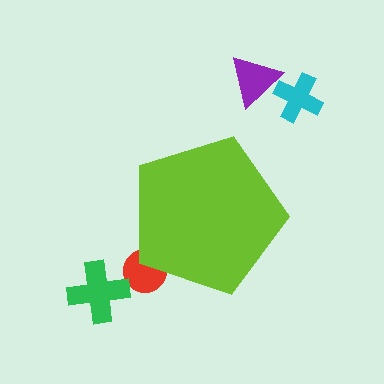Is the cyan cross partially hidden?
No, the cyan cross is fully visible.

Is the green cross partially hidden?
No, the green cross is fully visible.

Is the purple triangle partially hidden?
No, the purple triangle is fully visible.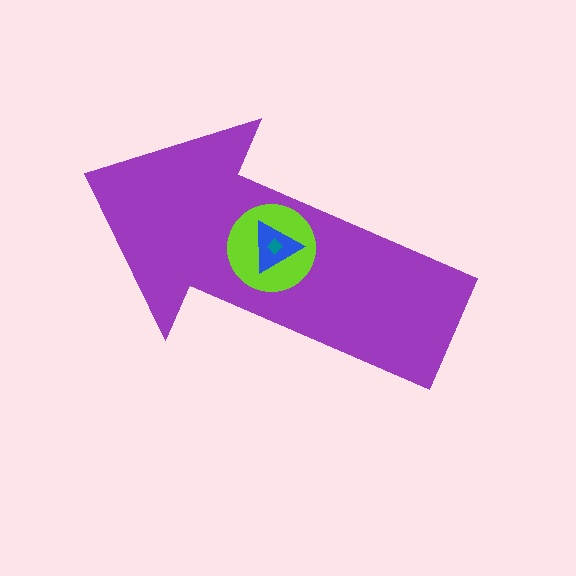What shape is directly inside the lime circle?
The blue triangle.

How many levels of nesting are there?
4.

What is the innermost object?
The teal diamond.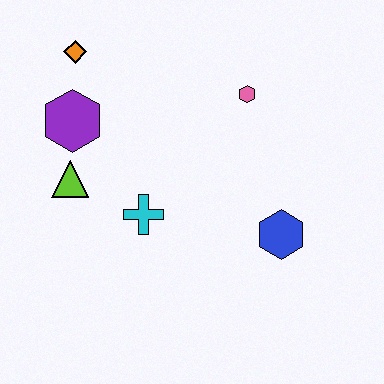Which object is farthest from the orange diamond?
The blue hexagon is farthest from the orange diamond.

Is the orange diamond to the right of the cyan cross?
No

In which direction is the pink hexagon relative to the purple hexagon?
The pink hexagon is to the right of the purple hexagon.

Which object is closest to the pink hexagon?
The blue hexagon is closest to the pink hexagon.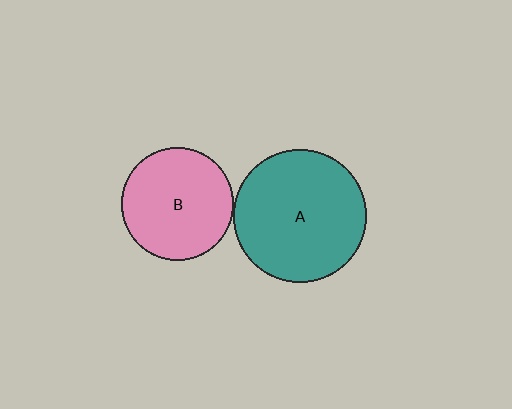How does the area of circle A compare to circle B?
Approximately 1.4 times.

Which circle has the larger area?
Circle A (teal).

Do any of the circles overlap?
No, none of the circles overlap.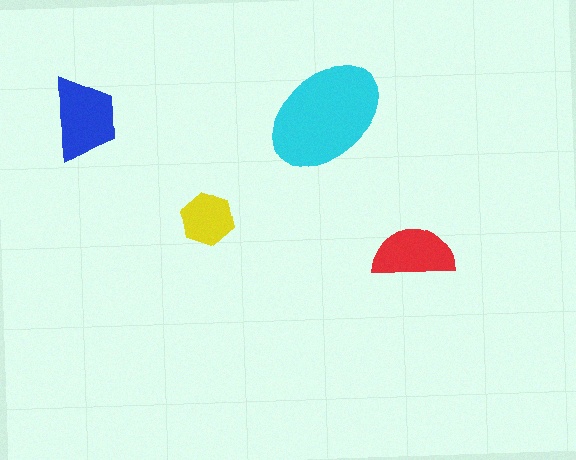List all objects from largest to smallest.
The cyan ellipse, the blue trapezoid, the red semicircle, the yellow hexagon.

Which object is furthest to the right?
The red semicircle is rightmost.